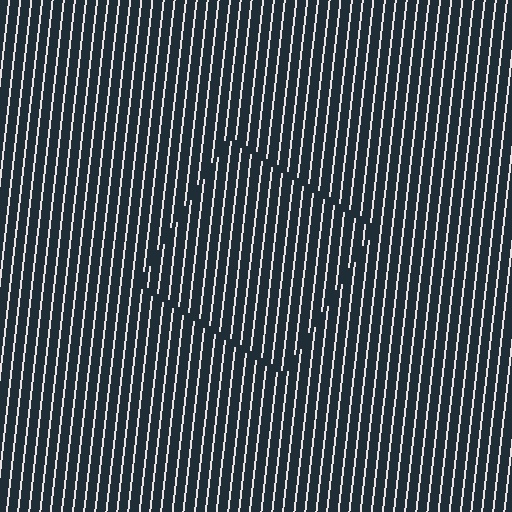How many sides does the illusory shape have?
4 sides — the line-ends trace a square.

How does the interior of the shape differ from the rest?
The interior of the shape contains the same grating, shifted by half a period — the contour is defined by the phase discontinuity where line-ends from the inner and outer gratings abut.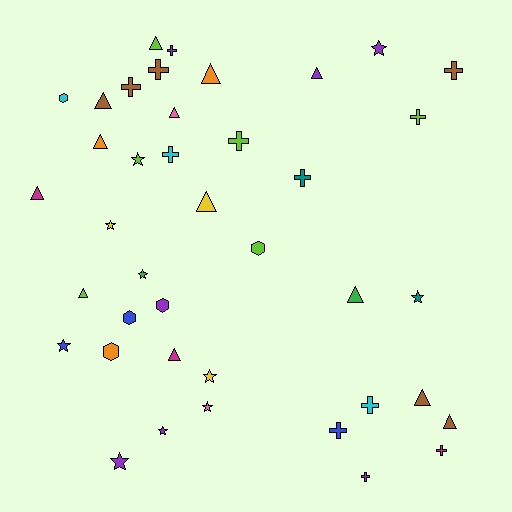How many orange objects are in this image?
There are 3 orange objects.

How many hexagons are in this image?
There are 5 hexagons.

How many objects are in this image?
There are 40 objects.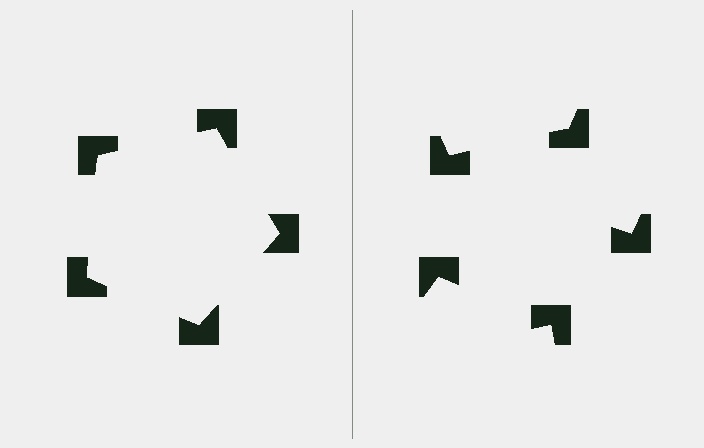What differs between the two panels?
The notched squares are positioned identically on both sides; only the wedge orientations differ. On the left they align to a pentagon; on the right they are misaligned.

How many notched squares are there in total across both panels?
10 — 5 on each side.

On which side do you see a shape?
An illusory pentagon appears on the left side. On the right side the wedge cuts are rotated, so no coherent shape forms.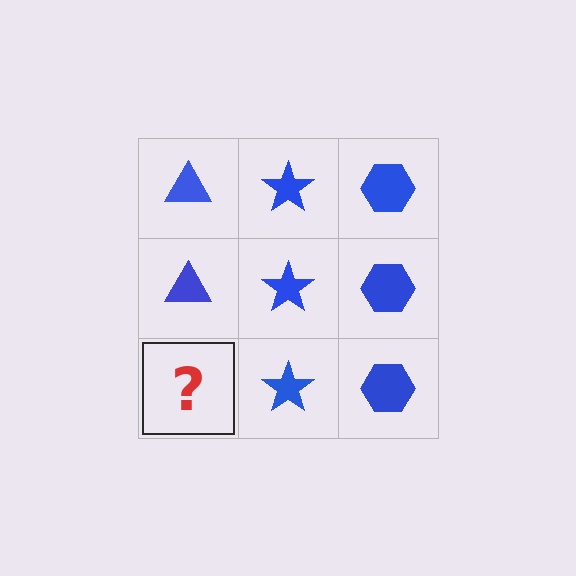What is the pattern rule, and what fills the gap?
The rule is that each column has a consistent shape. The gap should be filled with a blue triangle.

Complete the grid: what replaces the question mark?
The question mark should be replaced with a blue triangle.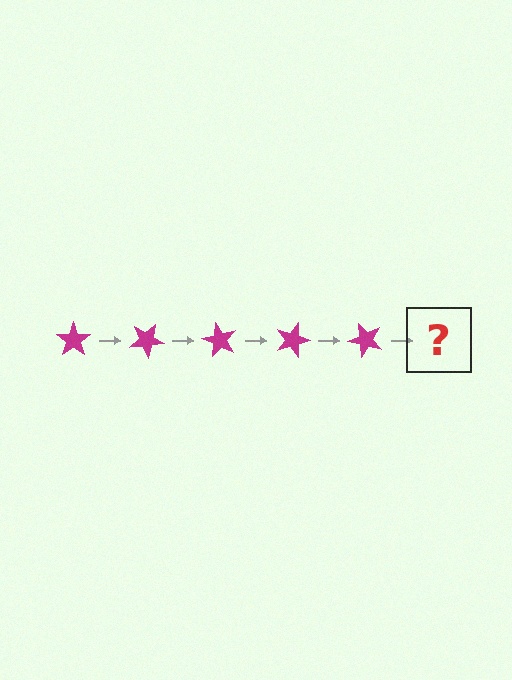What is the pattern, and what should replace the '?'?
The pattern is that the star rotates 30 degrees each step. The '?' should be a magenta star rotated 150 degrees.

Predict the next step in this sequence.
The next step is a magenta star rotated 150 degrees.